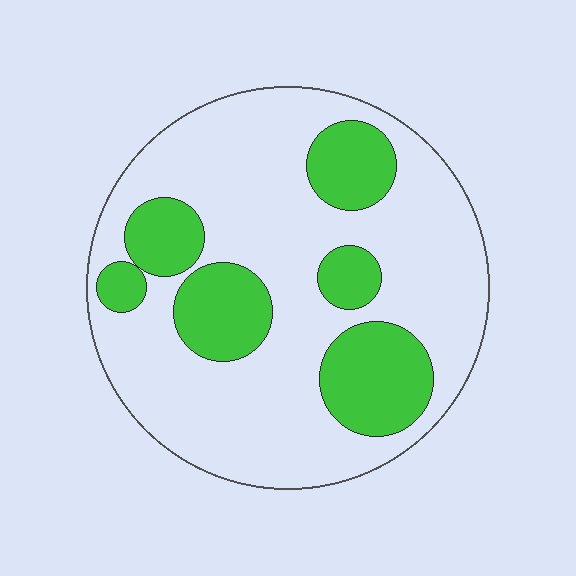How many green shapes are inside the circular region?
6.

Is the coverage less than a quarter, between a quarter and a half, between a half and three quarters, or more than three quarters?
Between a quarter and a half.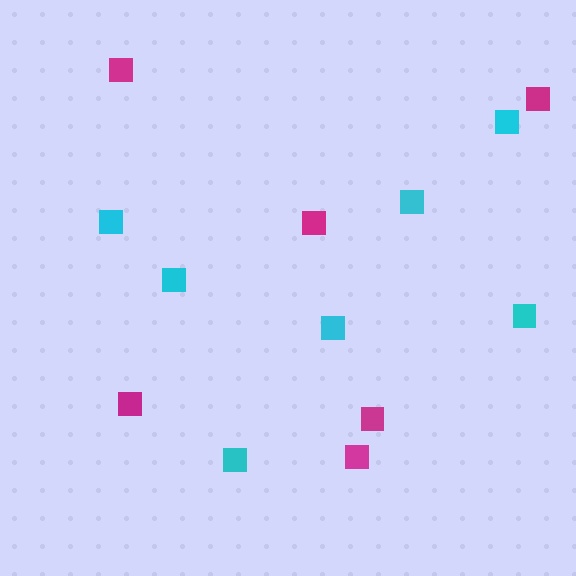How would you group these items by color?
There are 2 groups: one group of cyan squares (7) and one group of magenta squares (6).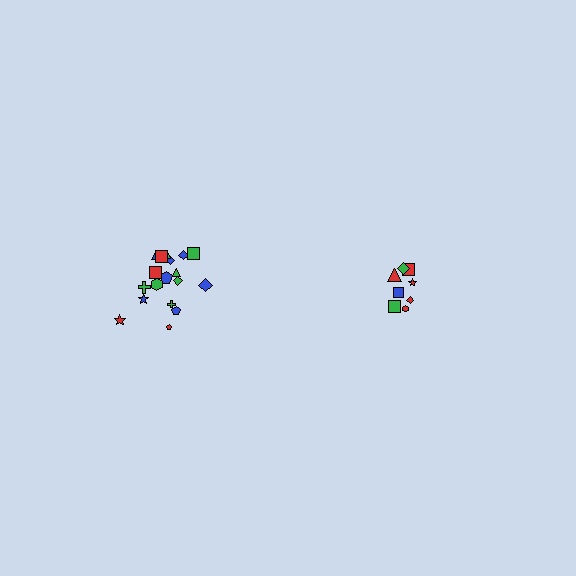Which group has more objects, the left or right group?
The left group.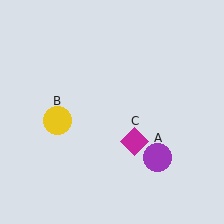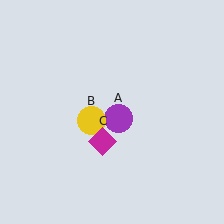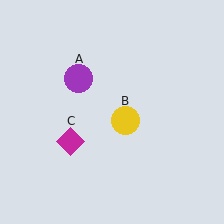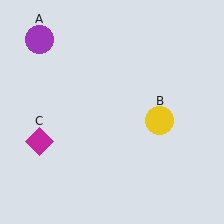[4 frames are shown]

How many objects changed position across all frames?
3 objects changed position: purple circle (object A), yellow circle (object B), magenta diamond (object C).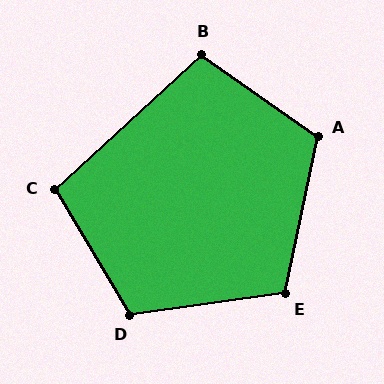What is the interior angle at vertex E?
Approximately 110 degrees (obtuse).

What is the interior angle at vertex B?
Approximately 102 degrees (obtuse).